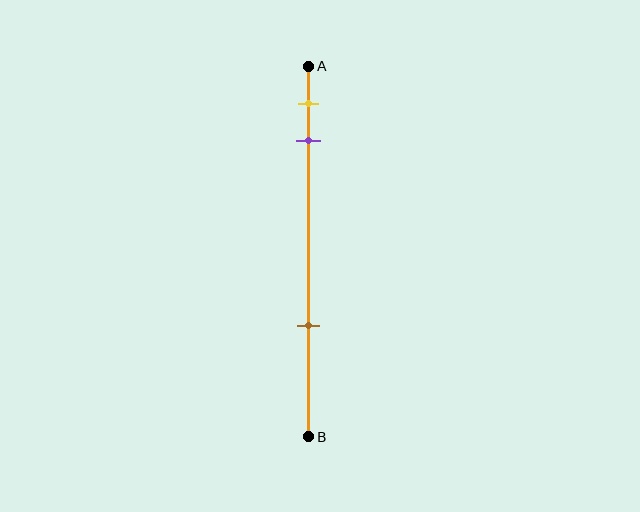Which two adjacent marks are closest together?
The yellow and purple marks are the closest adjacent pair.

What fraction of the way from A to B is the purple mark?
The purple mark is approximately 20% (0.2) of the way from A to B.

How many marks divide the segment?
There are 3 marks dividing the segment.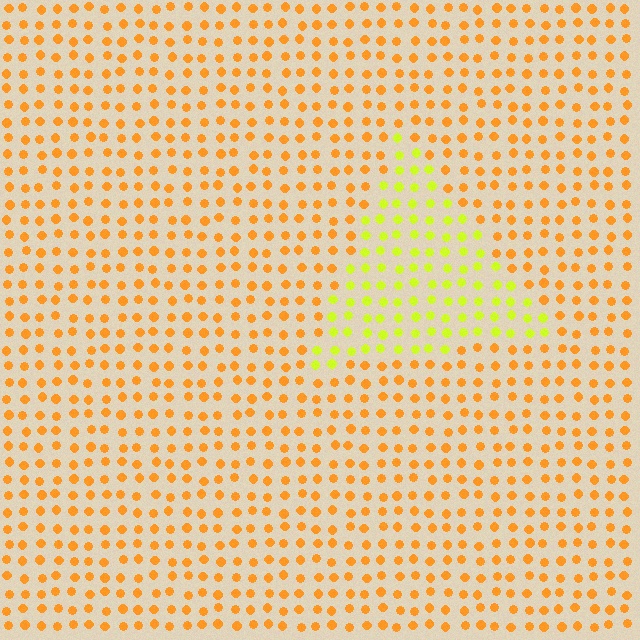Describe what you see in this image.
The image is filled with small orange elements in a uniform arrangement. A triangle-shaped region is visible where the elements are tinted to a slightly different hue, forming a subtle color boundary.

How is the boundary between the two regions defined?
The boundary is defined purely by a slight shift in hue (about 42 degrees). Spacing, size, and orientation are identical on both sides.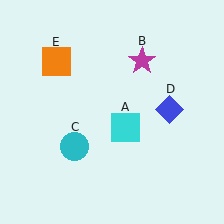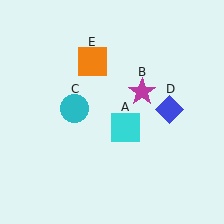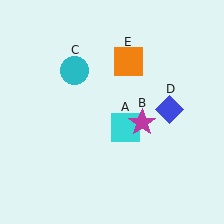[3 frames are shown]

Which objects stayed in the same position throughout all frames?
Cyan square (object A) and blue diamond (object D) remained stationary.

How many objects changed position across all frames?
3 objects changed position: magenta star (object B), cyan circle (object C), orange square (object E).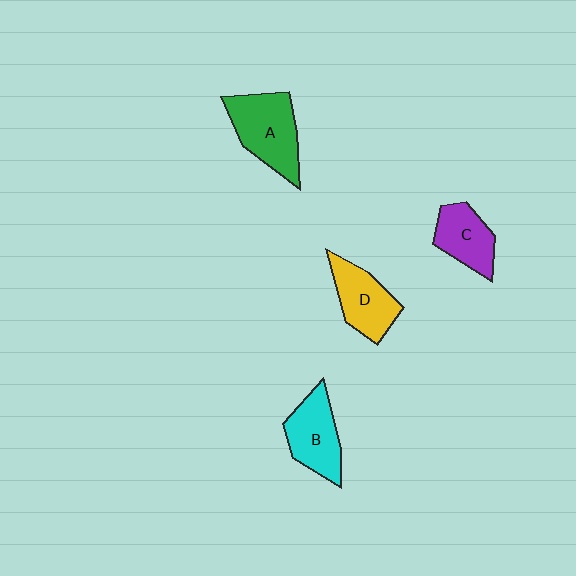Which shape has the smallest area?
Shape C (purple).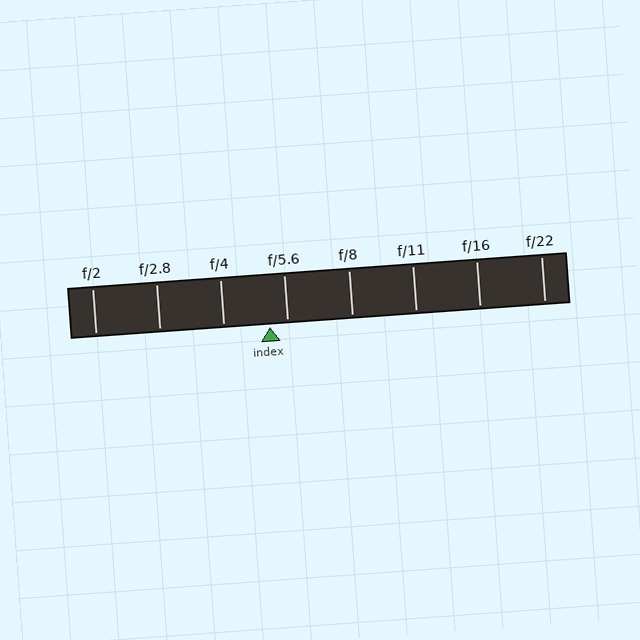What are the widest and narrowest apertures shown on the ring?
The widest aperture shown is f/2 and the narrowest is f/22.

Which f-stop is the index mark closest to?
The index mark is closest to f/5.6.